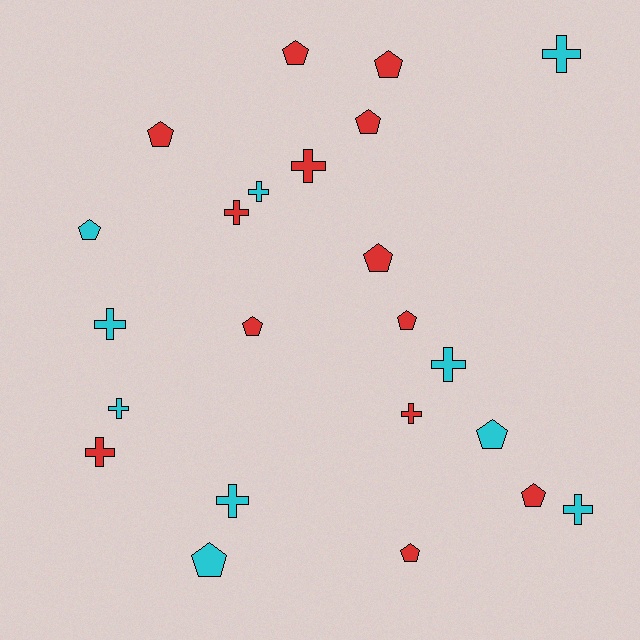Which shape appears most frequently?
Pentagon, with 12 objects.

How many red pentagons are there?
There are 9 red pentagons.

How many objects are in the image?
There are 23 objects.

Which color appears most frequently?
Red, with 13 objects.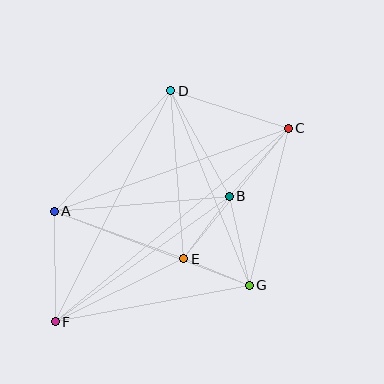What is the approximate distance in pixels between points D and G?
The distance between D and G is approximately 209 pixels.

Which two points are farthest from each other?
Points C and F are farthest from each other.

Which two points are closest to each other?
Points E and G are closest to each other.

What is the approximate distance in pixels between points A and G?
The distance between A and G is approximately 208 pixels.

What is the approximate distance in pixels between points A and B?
The distance between A and B is approximately 176 pixels.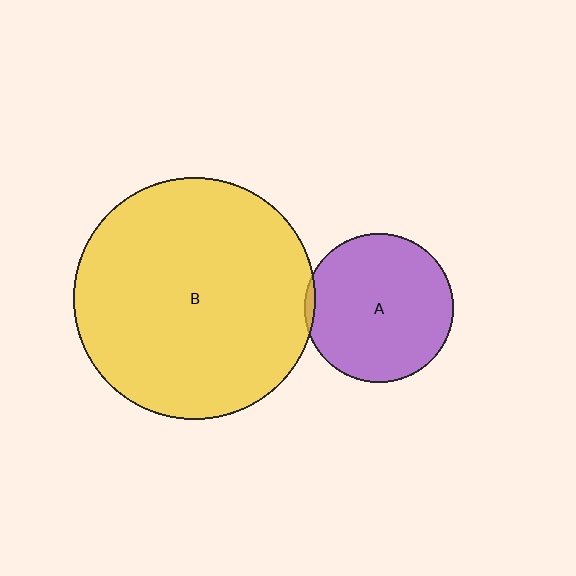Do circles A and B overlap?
Yes.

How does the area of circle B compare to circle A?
Approximately 2.6 times.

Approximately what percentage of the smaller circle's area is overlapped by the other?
Approximately 5%.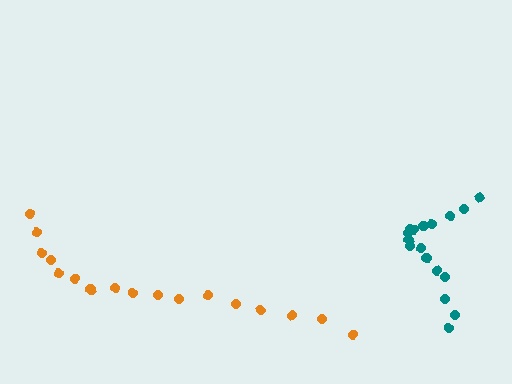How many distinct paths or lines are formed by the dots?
There are 2 distinct paths.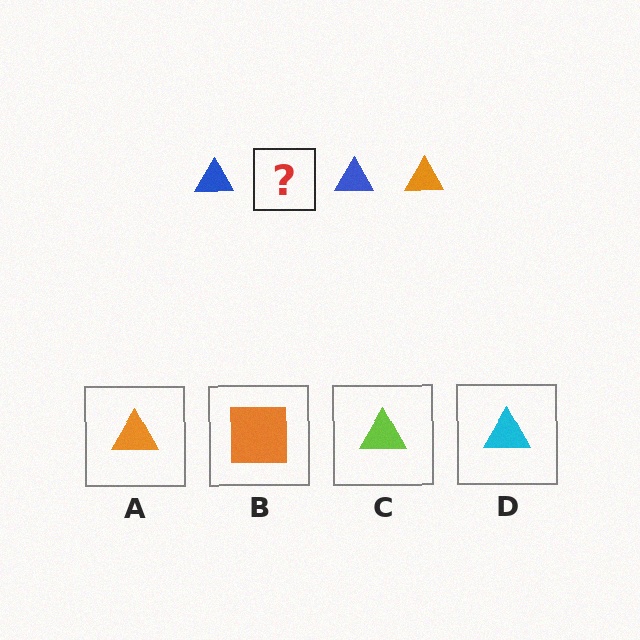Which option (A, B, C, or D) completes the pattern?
A.